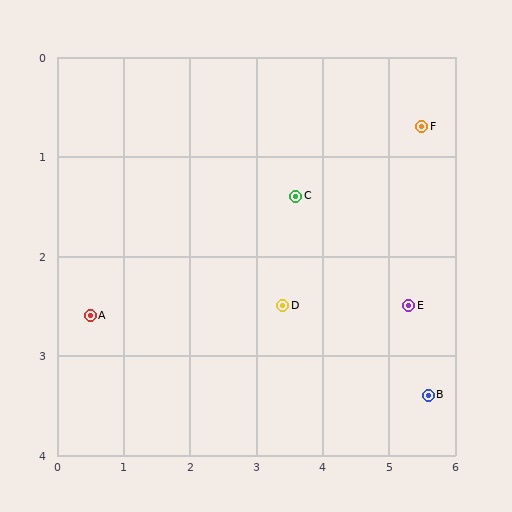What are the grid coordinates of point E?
Point E is at approximately (5.3, 2.5).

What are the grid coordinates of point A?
Point A is at approximately (0.5, 2.6).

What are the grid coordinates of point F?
Point F is at approximately (5.5, 0.7).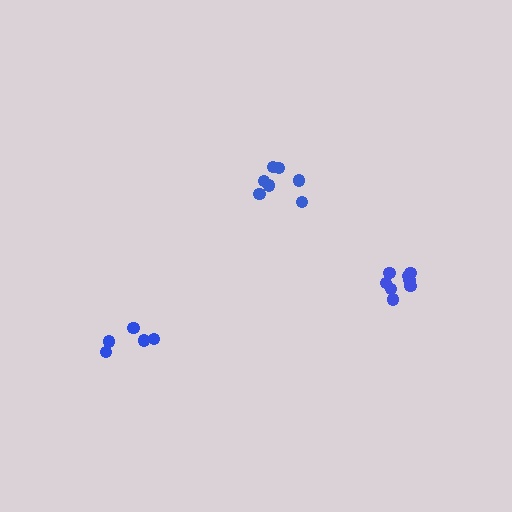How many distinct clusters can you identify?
There are 3 distinct clusters.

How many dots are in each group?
Group 1: 7 dots, Group 2: 8 dots, Group 3: 5 dots (20 total).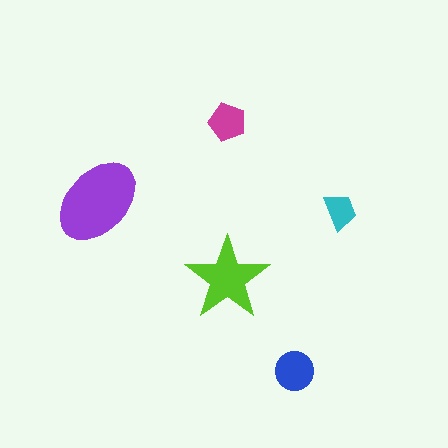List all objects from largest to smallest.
The purple ellipse, the lime star, the blue circle, the magenta pentagon, the cyan trapezoid.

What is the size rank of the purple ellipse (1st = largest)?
1st.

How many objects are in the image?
There are 5 objects in the image.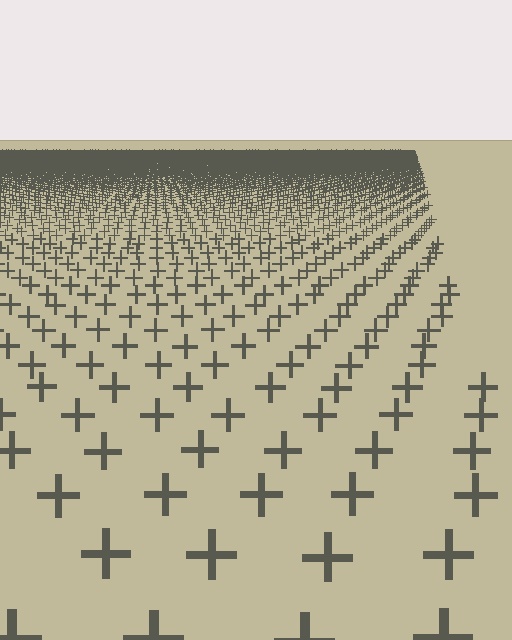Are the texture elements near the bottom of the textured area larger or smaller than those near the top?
Larger. Near the bottom, elements are closer to the viewer and appear at a bigger on-screen size.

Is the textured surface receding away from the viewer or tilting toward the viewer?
The surface is receding away from the viewer. Texture elements get smaller and denser toward the top.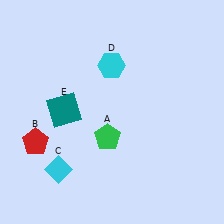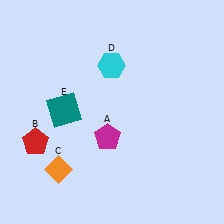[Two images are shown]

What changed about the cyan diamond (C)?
In Image 1, C is cyan. In Image 2, it changed to orange.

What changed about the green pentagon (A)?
In Image 1, A is green. In Image 2, it changed to magenta.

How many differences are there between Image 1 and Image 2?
There are 2 differences between the two images.